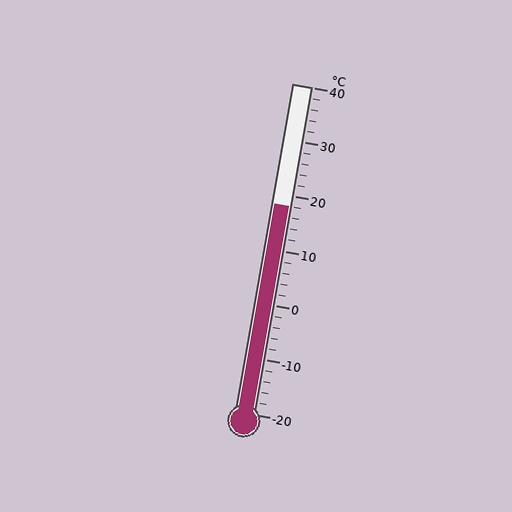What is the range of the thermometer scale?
The thermometer scale ranges from -20°C to 40°C.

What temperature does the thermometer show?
The thermometer shows approximately 18°C.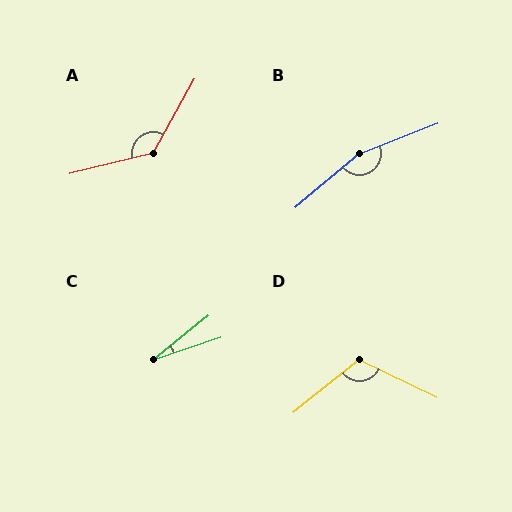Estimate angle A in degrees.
Approximately 133 degrees.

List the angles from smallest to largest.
C (21°), D (116°), A (133°), B (161°).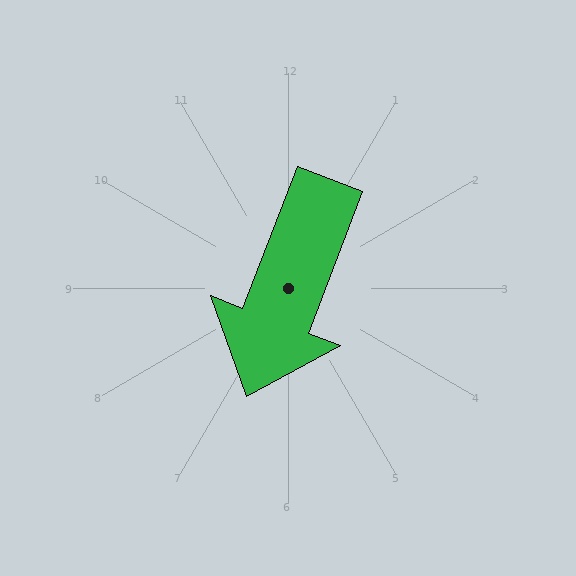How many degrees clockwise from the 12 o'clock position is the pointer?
Approximately 201 degrees.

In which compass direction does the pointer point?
South.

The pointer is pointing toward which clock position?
Roughly 7 o'clock.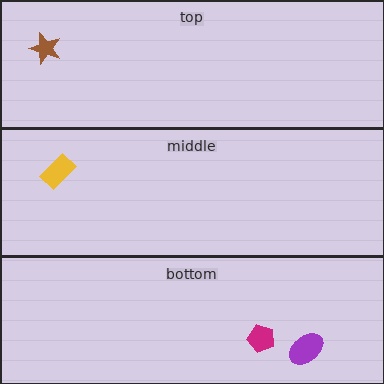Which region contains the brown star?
The top region.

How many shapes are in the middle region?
1.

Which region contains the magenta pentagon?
The bottom region.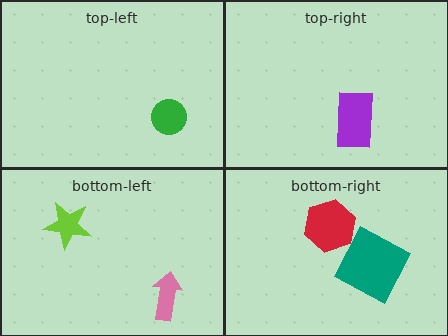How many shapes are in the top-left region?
1.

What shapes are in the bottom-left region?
The lime star, the pink arrow.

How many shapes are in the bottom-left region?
2.